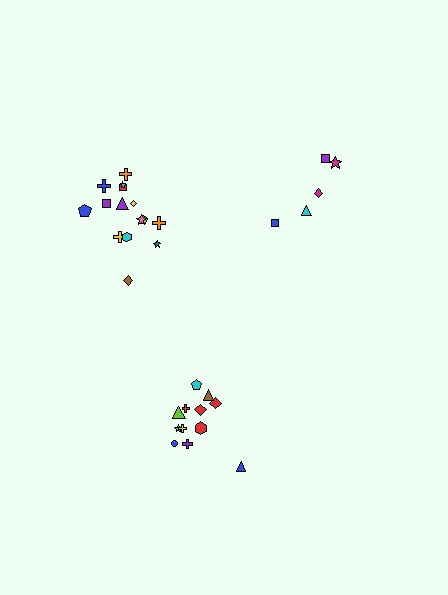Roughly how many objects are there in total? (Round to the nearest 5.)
Roughly 30 objects in total.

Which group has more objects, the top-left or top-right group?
The top-left group.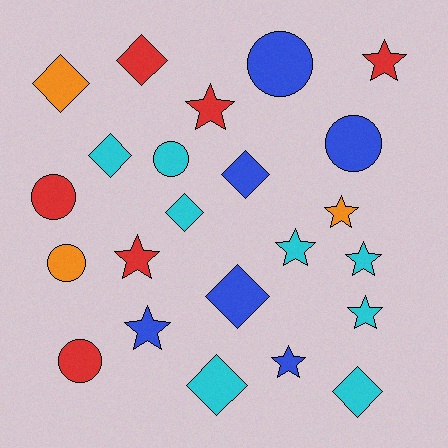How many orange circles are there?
There is 1 orange circle.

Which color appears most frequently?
Cyan, with 8 objects.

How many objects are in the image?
There are 23 objects.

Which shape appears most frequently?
Star, with 9 objects.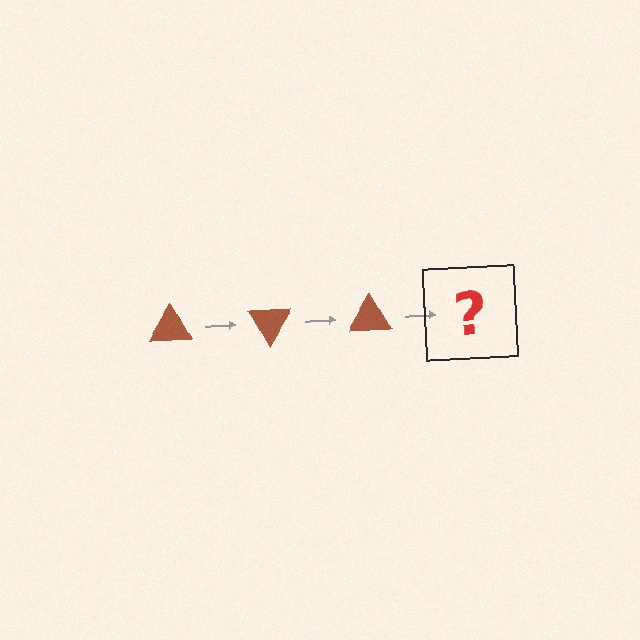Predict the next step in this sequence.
The next step is a brown triangle rotated 180 degrees.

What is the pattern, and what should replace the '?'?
The pattern is that the triangle rotates 60 degrees each step. The '?' should be a brown triangle rotated 180 degrees.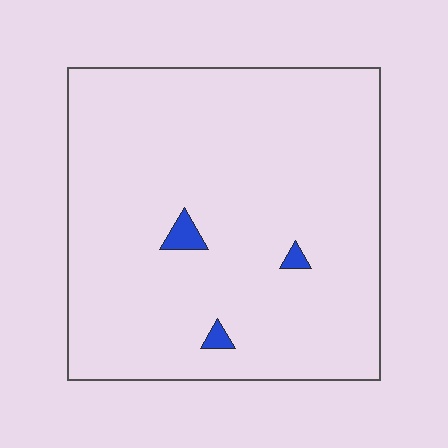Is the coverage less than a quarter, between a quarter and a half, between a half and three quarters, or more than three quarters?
Less than a quarter.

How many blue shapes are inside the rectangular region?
3.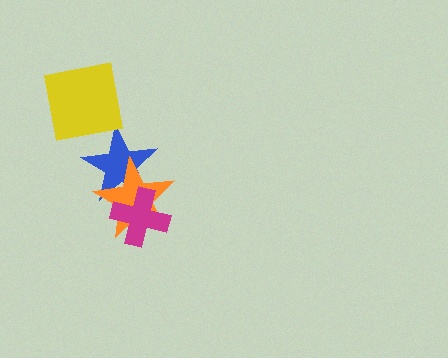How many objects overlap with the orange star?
2 objects overlap with the orange star.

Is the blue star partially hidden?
Yes, it is partially covered by another shape.